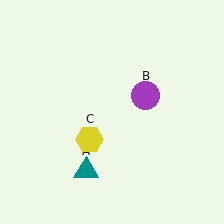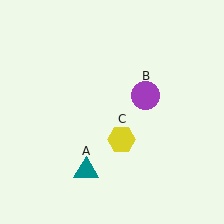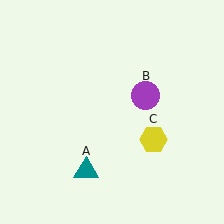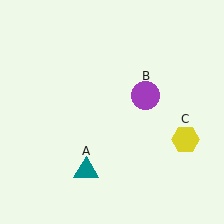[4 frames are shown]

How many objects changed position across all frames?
1 object changed position: yellow hexagon (object C).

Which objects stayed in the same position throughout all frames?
Teal triangle (object A) and purple circle (object B) remained stationary.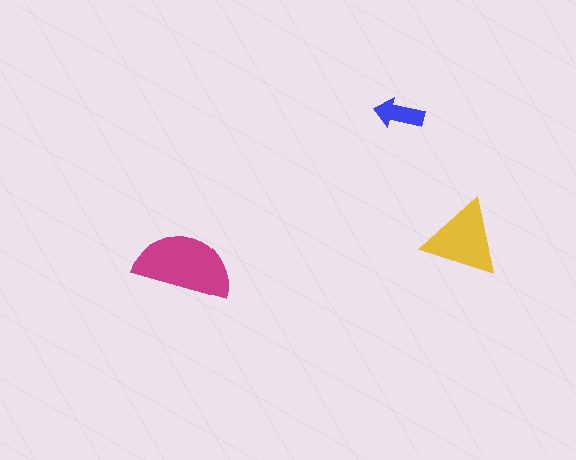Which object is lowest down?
The magenta semicircle is bottommost.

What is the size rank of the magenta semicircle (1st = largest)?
1st.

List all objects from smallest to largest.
The blue arrow, the yellow triangle, the magenta semicircle.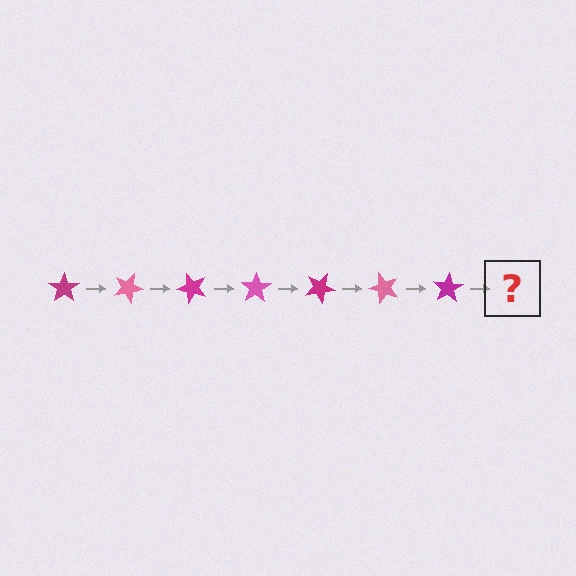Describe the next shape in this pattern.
It should be a pink star, rotated 175 degrees from the start.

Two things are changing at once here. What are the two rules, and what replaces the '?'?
The two rules are that it rotates 25 degrees each step and the color cycles through magenta and pink. The '?' should be a pink star, rotated 175 degrees from the start.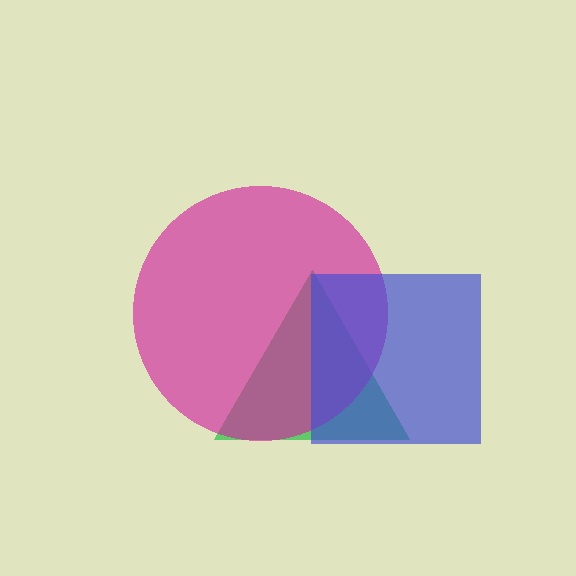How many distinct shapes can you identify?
There are 3 distinct shapes: a green triangle, a magenta circle, a blue square.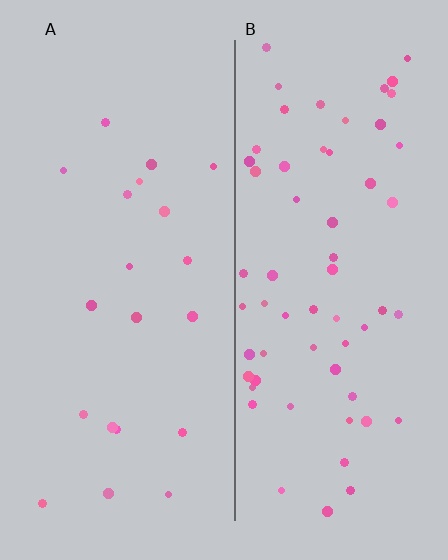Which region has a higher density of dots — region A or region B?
B (the right).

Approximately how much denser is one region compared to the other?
Approximately 3.0× — region B over region A.